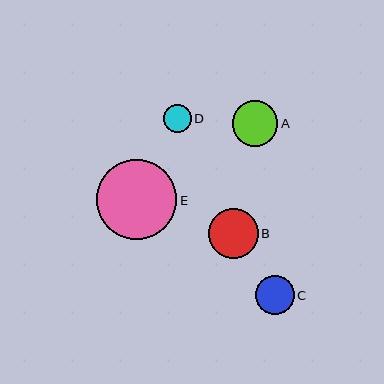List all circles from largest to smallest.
From largest to smallest: E, B, A, C, D.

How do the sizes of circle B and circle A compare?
Circle B and circle A are approximately the same size.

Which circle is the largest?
Circle E is the largest with a size of approximately 81 pixels.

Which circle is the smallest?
Circle D is the smallest with a size of approximately 28 pixels.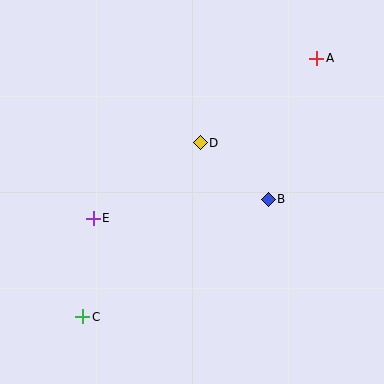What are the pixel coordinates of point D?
Point D is at (200, 143).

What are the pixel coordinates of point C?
Point C is at (83, 317).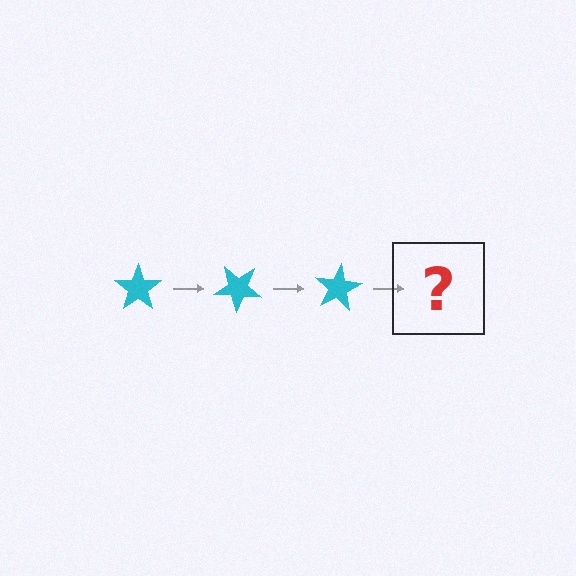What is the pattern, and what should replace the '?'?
The pattern is that the star rotates 40 degrees each step. The '?' should be a cyan star rotated 120 degrees.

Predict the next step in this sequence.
The next step is a cyan star rotated 120 degrees.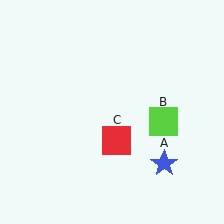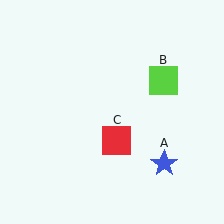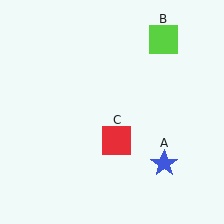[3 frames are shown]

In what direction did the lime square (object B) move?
The lime square (object B) moved up.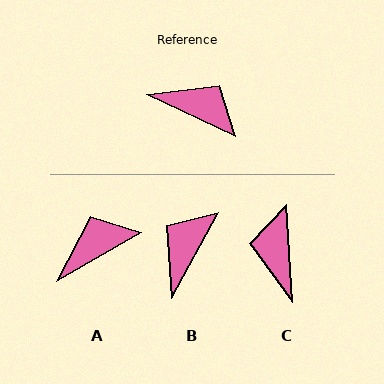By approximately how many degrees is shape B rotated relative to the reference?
Approximately 87 degrees counter-clockwise.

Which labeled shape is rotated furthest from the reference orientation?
C, about 119 degrees away.